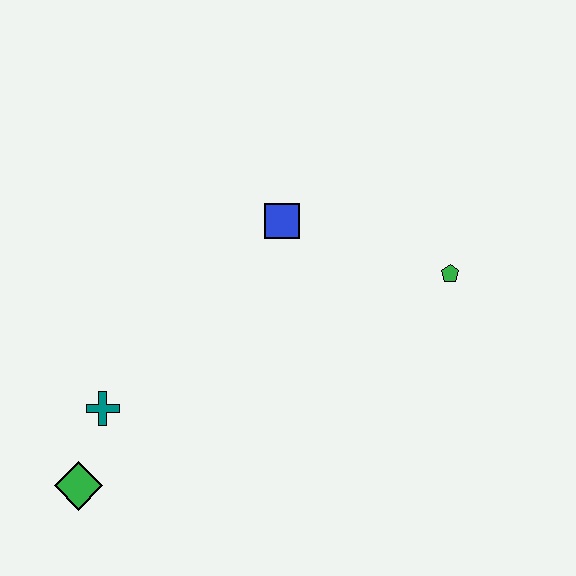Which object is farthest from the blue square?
The green diamond is farthest from the blue square.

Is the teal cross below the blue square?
Yes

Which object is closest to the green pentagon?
The blue square is closest to the green pentagon.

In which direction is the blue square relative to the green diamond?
The blue square is above the green diamond.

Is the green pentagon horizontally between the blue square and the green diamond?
No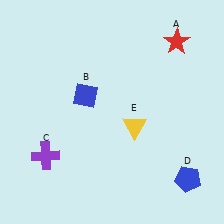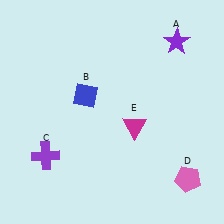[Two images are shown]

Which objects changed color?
A changed from red to purple. D changed from blue to pink. E changed from yellow to magenta.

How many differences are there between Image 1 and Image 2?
There are 3 differences between the two images.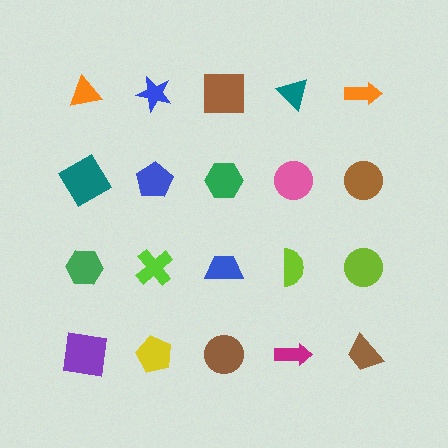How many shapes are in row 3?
5 shapes.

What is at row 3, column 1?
A green hexagon.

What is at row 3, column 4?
A lime semicircle.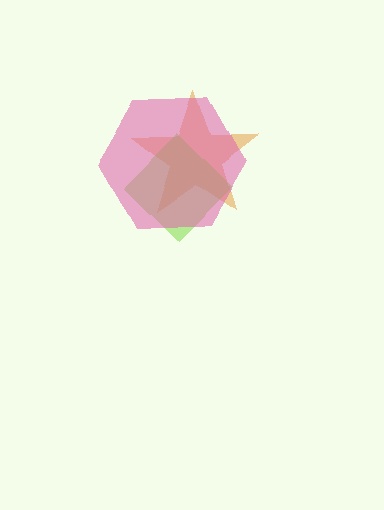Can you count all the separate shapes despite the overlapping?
Yes, there are 3 separate shapes.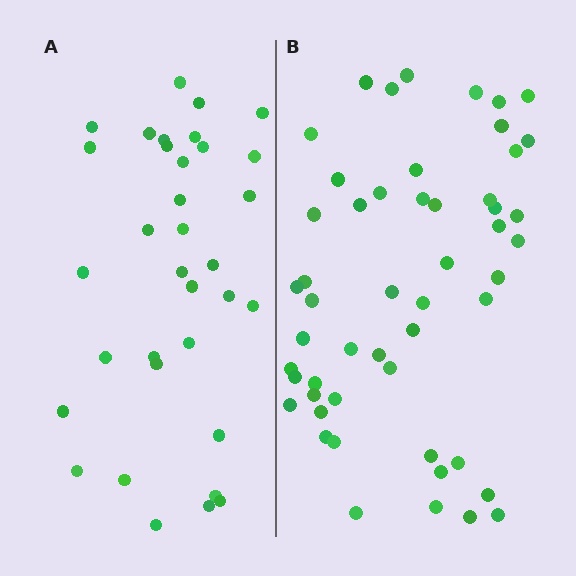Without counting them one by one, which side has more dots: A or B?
Region B (the right region) has more dots.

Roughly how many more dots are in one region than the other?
Region B has approximately 20 more dots than region A.